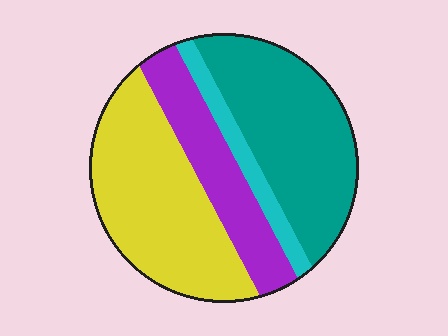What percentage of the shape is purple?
Purple covers 20% of the shape.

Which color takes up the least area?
Cyan, at roughly 10%.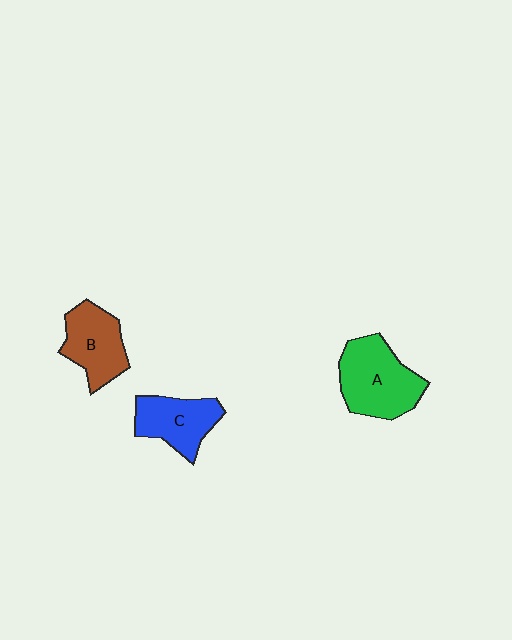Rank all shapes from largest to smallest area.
From largest to smallest: A (green), B (brown), C (blue).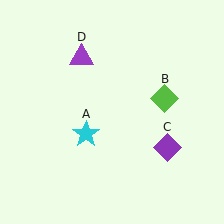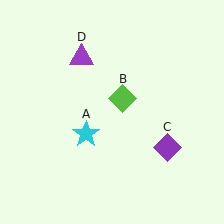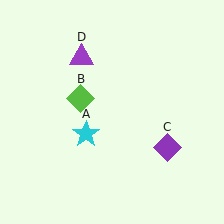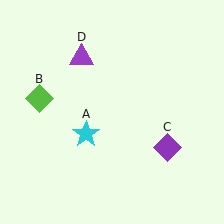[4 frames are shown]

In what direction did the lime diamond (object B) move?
The lime diamond (object B) moved left.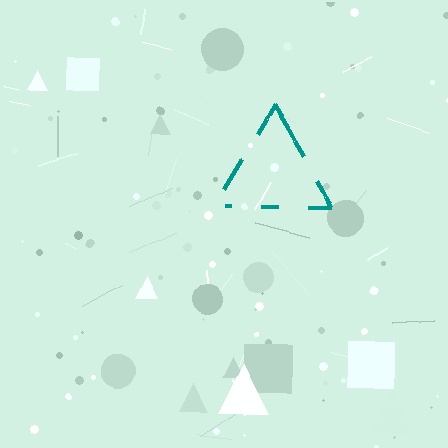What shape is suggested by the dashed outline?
The dashed outline suggests a triangle.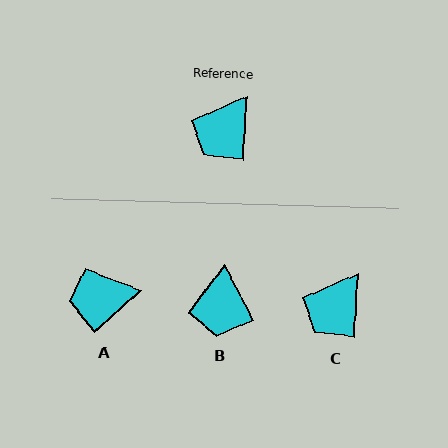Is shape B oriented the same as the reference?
No, it is off by about 31 degrees.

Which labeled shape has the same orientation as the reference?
C.